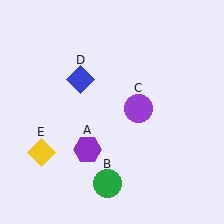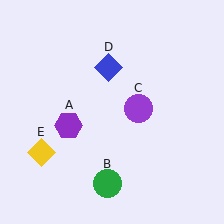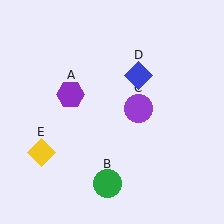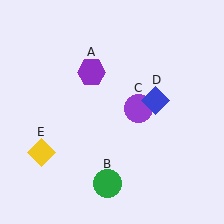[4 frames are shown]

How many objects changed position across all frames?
2 objects changed position: purple hexagon (object A), blue diamond (object D).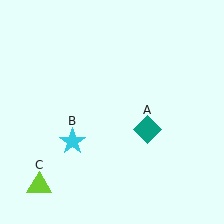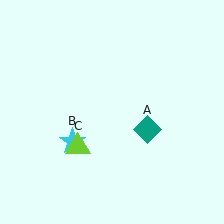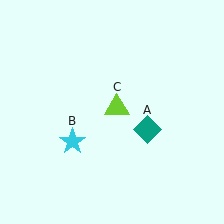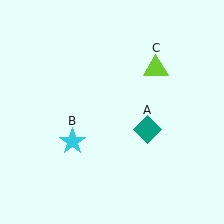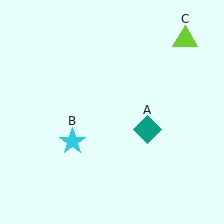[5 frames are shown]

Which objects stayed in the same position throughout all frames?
Teal diamond (object A) and cyan star (object B) remained stationary.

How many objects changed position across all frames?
1 object changed position: lime triangle (object C).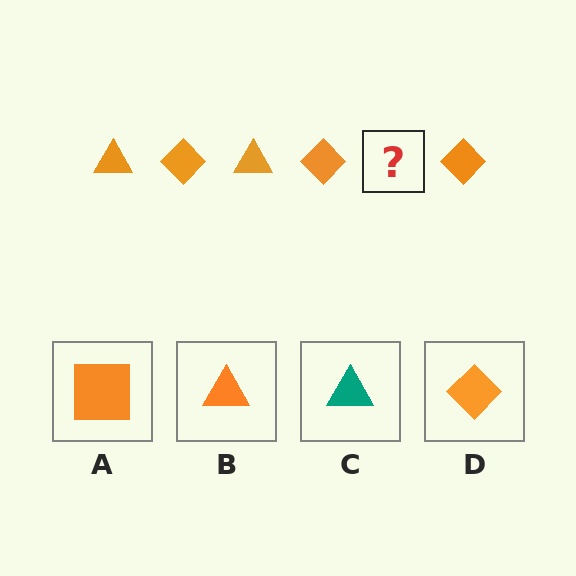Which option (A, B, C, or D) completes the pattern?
B.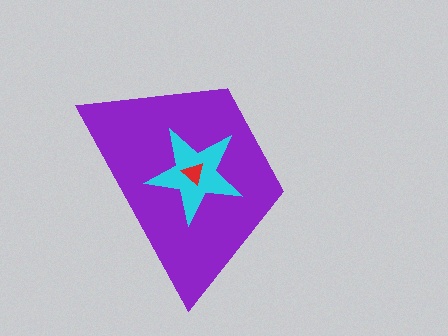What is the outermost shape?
The purple trapezoid.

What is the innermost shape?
The red triangle.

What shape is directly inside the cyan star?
The red triangle.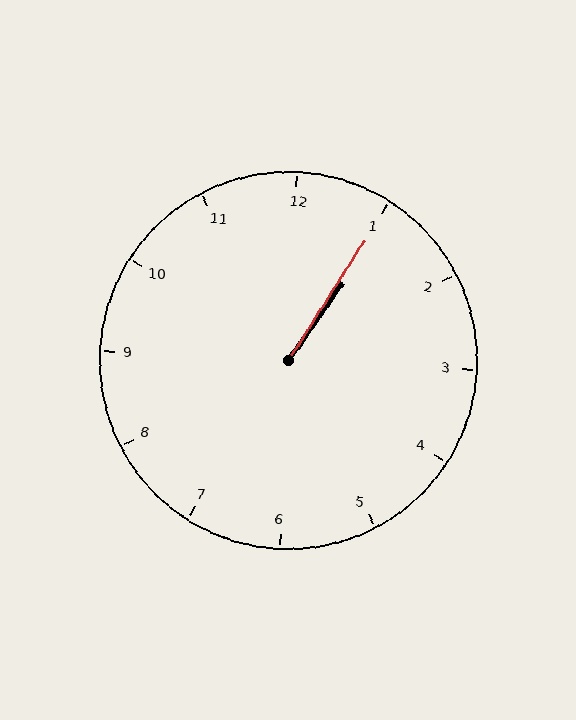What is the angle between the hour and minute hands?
Approximately 2 degrees.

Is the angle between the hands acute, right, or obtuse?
It is acute.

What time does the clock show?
1:05.